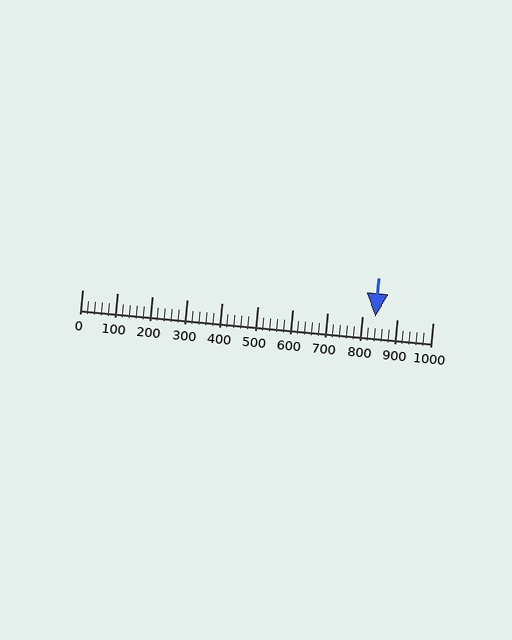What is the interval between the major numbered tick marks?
The major tick marks are spaced 100 units apart.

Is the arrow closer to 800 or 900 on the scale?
The arrow is closer to 800.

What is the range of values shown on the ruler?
The ruler shows values from 0 to 1000.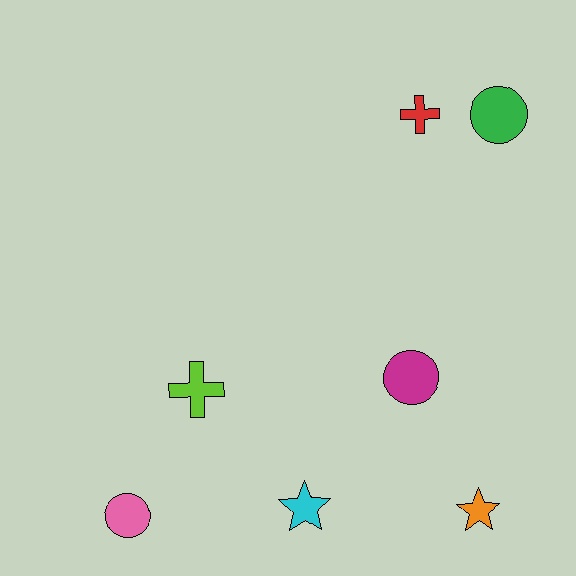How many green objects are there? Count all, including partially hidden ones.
There is 1 green object.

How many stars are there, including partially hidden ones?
There are 2 stars.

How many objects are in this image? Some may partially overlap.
There are 7 objects.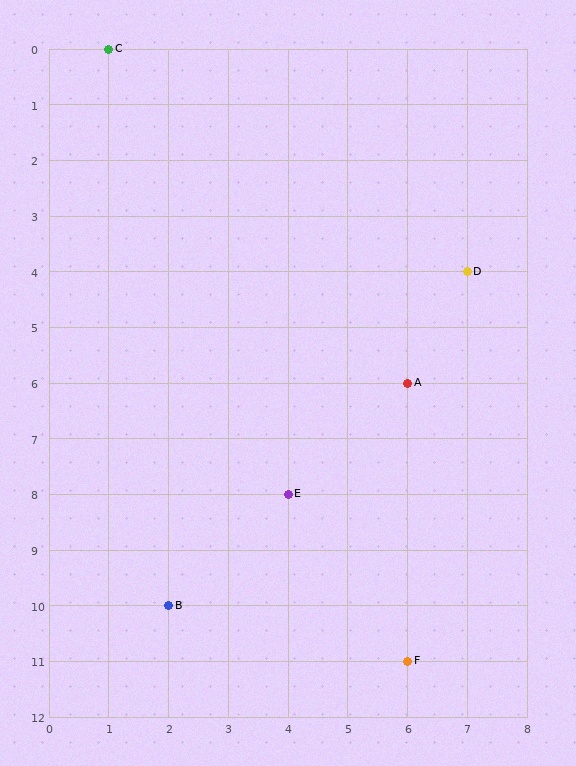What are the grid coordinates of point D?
Point D is at grid coordinates (7, 4).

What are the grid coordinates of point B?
Point B is at grid coordinates (2, 10).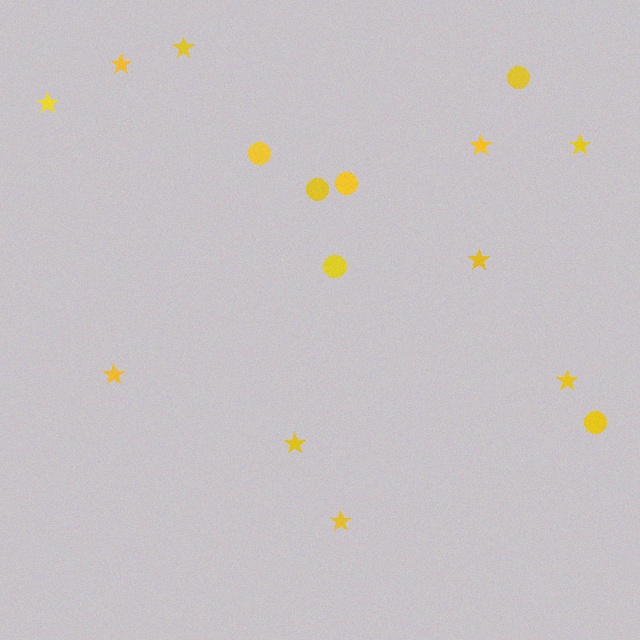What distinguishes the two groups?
There are 2 groups: one group of stars (10) and one group of circles (6).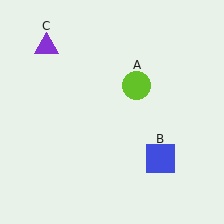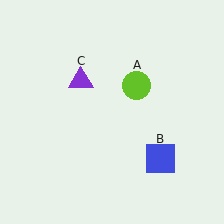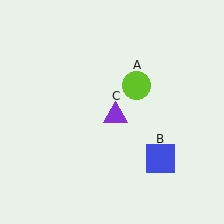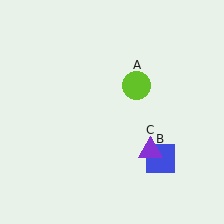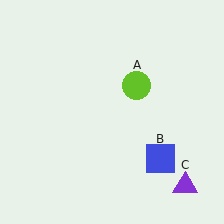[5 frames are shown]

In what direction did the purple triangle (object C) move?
The purple triangle (object C) moved down and to the right.